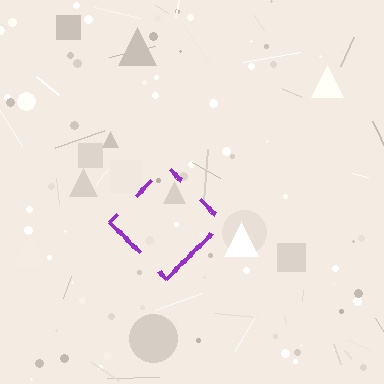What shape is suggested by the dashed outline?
The dashed outline suggests a diamond.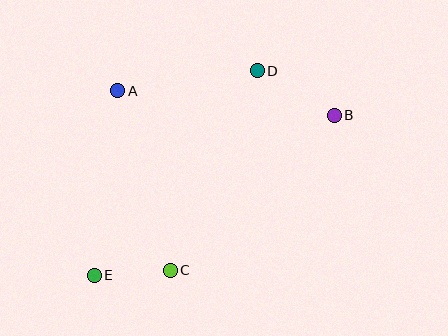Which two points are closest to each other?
Points C and E are closest to each other.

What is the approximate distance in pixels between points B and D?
The distance between B and D is approximately 89 pixels.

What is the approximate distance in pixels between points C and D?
The distance between C and D is approximately 218 pixels.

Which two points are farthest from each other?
Points B and E are farthest from each other.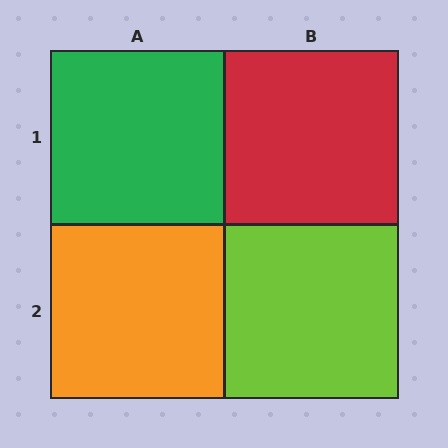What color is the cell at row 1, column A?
Green.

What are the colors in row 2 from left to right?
Orange, lime.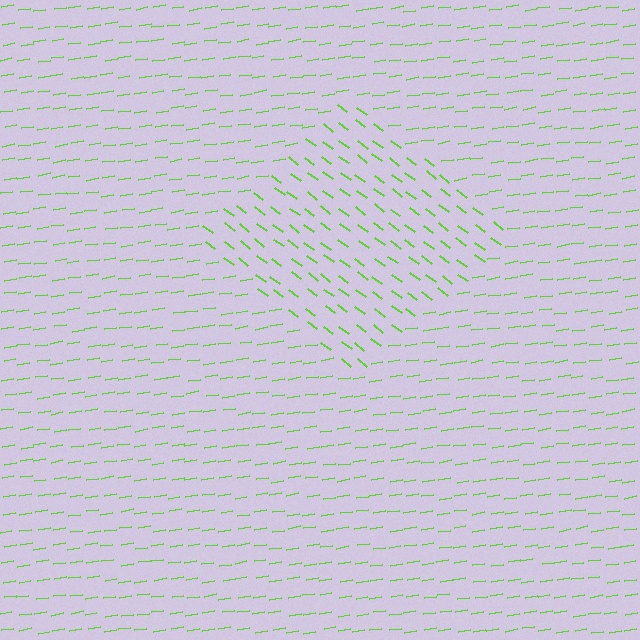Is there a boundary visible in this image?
Yes, there is a texture boundary formed by a change in line orientation.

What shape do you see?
I see a diamond.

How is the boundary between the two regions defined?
The boundary is defined purely by a change in line orientation (approximately 45 degrees difference). All lines are the same color and thickness.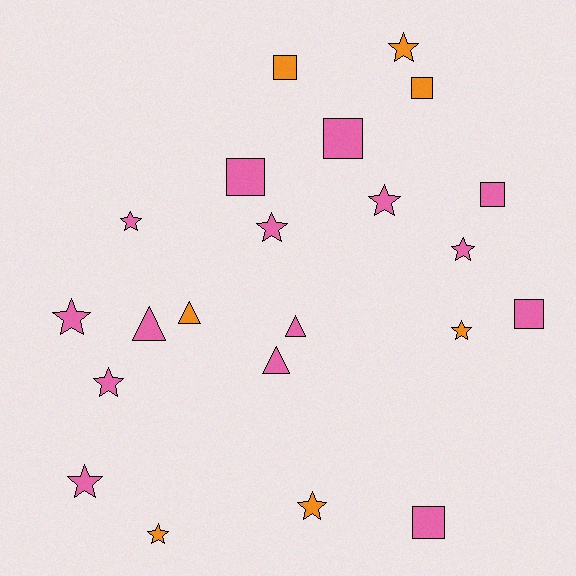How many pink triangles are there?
There are 3 pink triangles.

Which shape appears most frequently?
Star, with 11 objects.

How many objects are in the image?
There are 22 objects.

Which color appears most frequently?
Pink, with 15 objects.